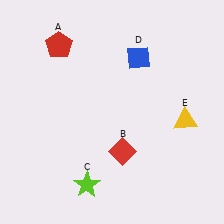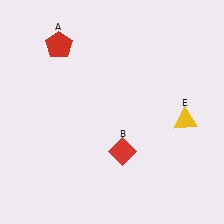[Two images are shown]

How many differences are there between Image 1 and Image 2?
There are 2 differences between the two images.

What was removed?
The blue diamond (D), the lime star (C) were removed in Image 2.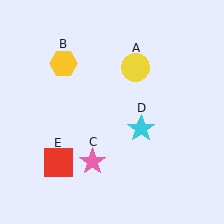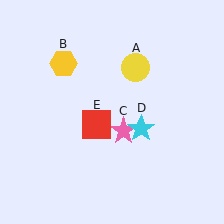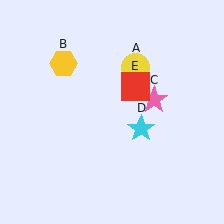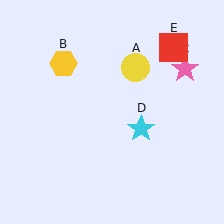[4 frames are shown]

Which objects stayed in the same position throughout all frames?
Yellow circle (object A) and yellow hexagon (object B) and cyan star (object D) remained stationary.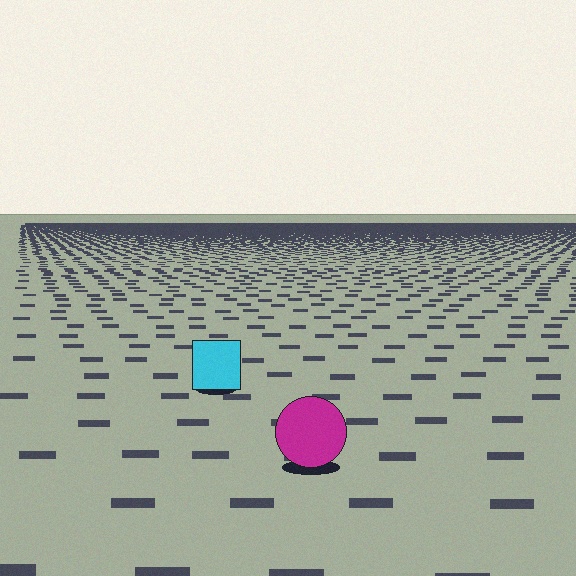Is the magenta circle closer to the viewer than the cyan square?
Yes. The magenta circle is closer — you can tell from the texture gradient: the ground texture is coarser near it.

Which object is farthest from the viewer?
The cyan square is farthest from the viewer. It appears smaller and the ground texture around it is denser.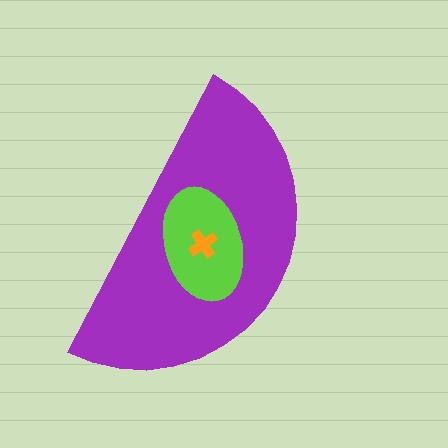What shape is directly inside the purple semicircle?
The lime ellipse.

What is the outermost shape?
The purple semicircle.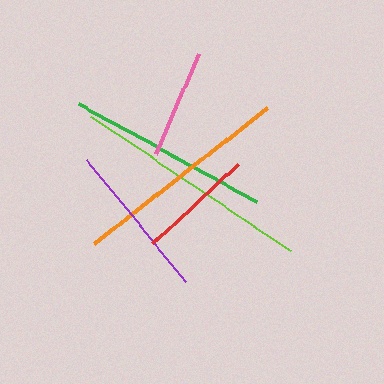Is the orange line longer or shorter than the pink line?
The orange line is longer than the pink line.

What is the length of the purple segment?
The purple segment is approximately 156 pixels long.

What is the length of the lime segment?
The lime segment is approximately 241 pixels long.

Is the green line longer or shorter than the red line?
The green line is longer than the red line.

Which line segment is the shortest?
The pink line is the shortest at approximately 109 pixels.